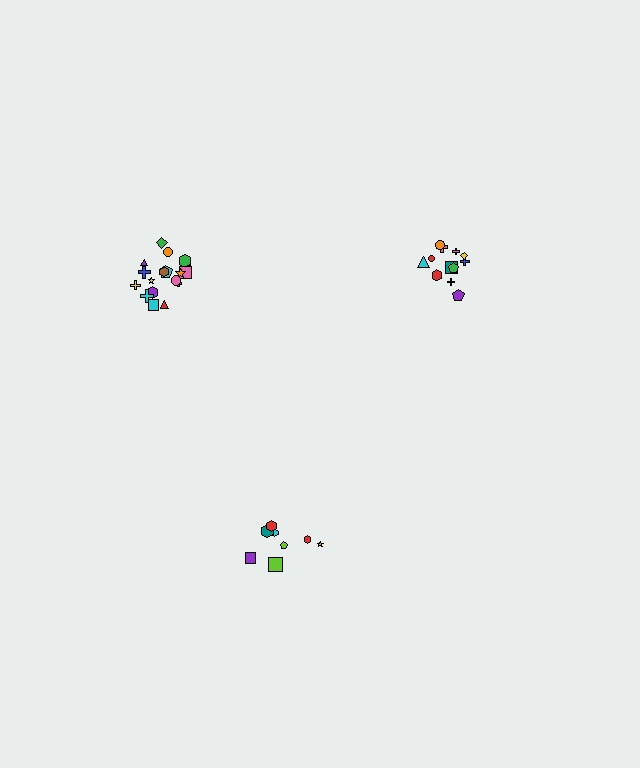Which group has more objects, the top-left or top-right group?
The top-left group.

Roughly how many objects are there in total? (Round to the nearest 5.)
Roughly 40 objects in total.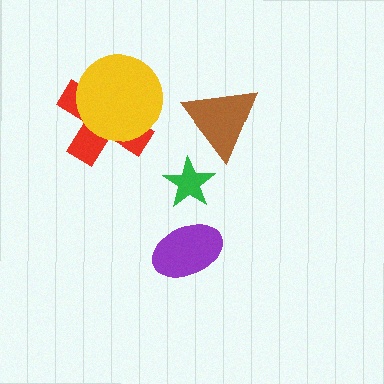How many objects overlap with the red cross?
1 object overlaps with the red cross.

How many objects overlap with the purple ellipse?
0 objects overlap with the purple ellipse.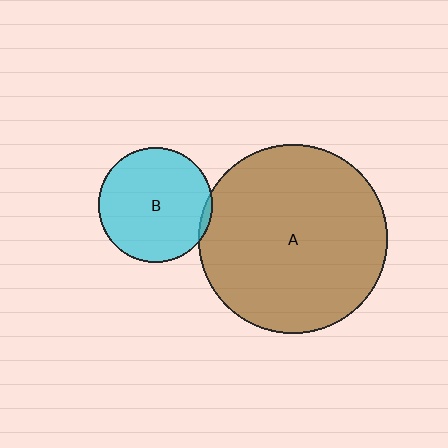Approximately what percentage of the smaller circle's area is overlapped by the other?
Approximately 5%.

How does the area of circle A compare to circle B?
Approximately 2.7 times.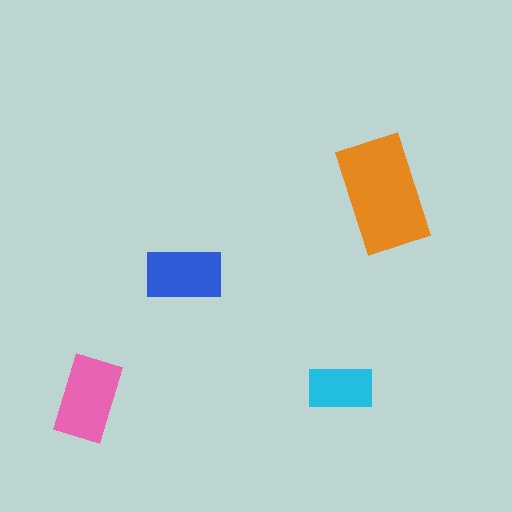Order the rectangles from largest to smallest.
the orange one, the pink one, the blue one, the cyan one.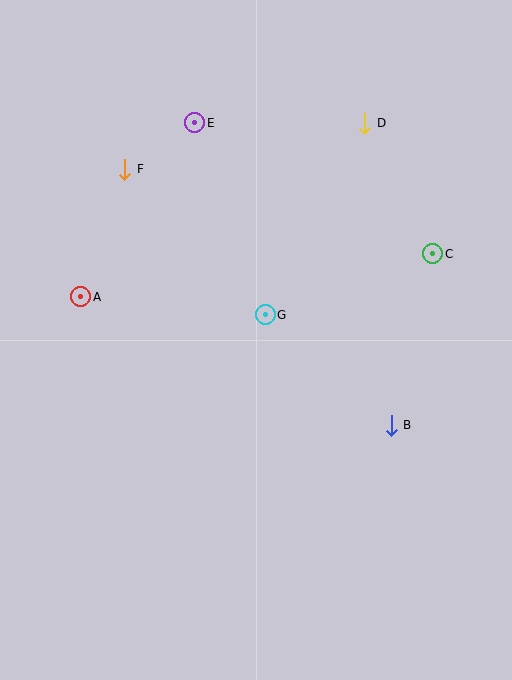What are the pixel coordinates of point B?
Point B is at (391, 425).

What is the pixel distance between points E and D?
The distance between E and D is 170 pixels.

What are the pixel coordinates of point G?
Point G is at (265, 315).